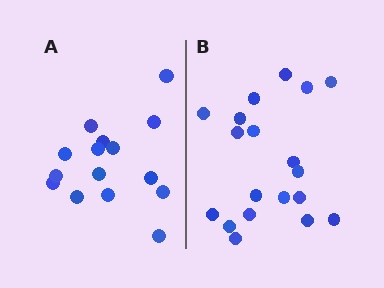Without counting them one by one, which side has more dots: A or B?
Region B (the right region) has more dots.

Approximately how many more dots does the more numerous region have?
Region B has about 4 more dots than region A.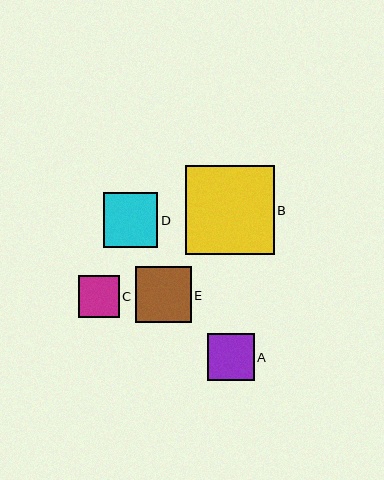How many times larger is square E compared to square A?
Square E is approximately 1.2 times the size of square A.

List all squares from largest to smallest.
From largest to smallest: B, E, D, A, C.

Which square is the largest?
Square B is the largest with a size of approximately 89 pixels.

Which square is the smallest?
Square C is the smallest with a size of approximately 41 pixels.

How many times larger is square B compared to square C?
Square B is approximately 2.1 times the size of square C.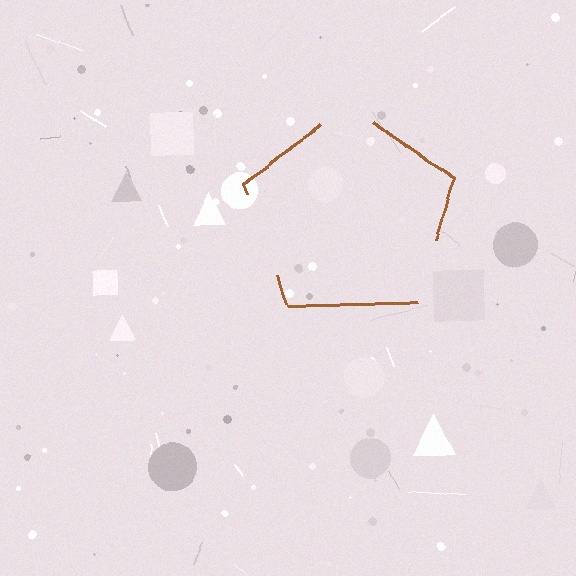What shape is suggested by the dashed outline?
The dashed outline suggests a pentagon.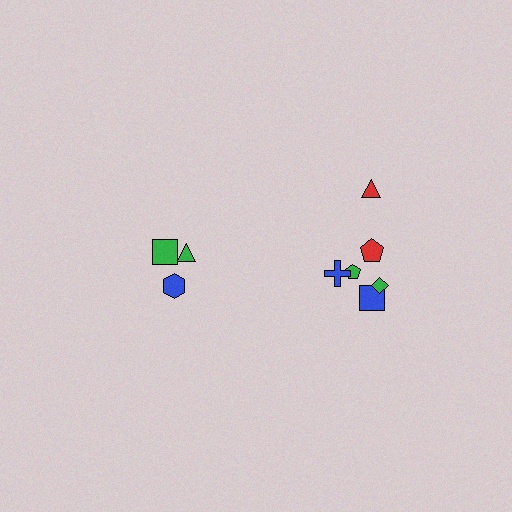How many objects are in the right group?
There are 6 objects.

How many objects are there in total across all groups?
There are 9 objects.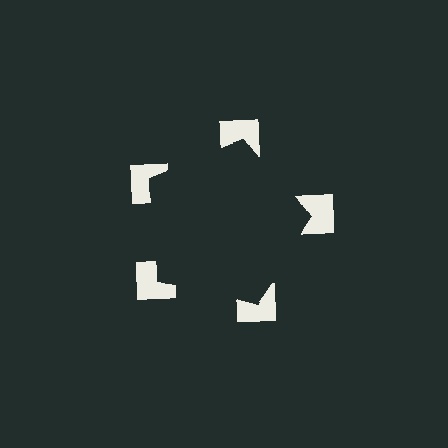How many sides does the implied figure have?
5 sides.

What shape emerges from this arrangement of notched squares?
An illusory pentagon — its edges are inferred from the aligned wedge cuts in the notched squares, not physically drawn.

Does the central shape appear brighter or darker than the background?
It typically appears slightly darker than the background, even though no actual brightness change is drawn.